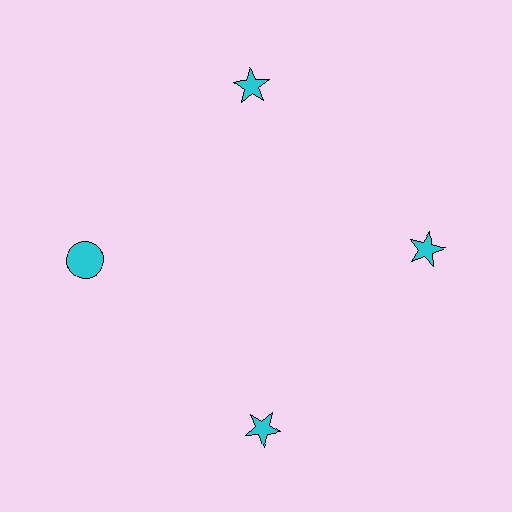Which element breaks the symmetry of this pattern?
The cyan circle at roughly the 9 o'clock position breaks the symmetry. All other shapes are cyan stars.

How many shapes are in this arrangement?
There are 4 shapes arranged in a ring pattern.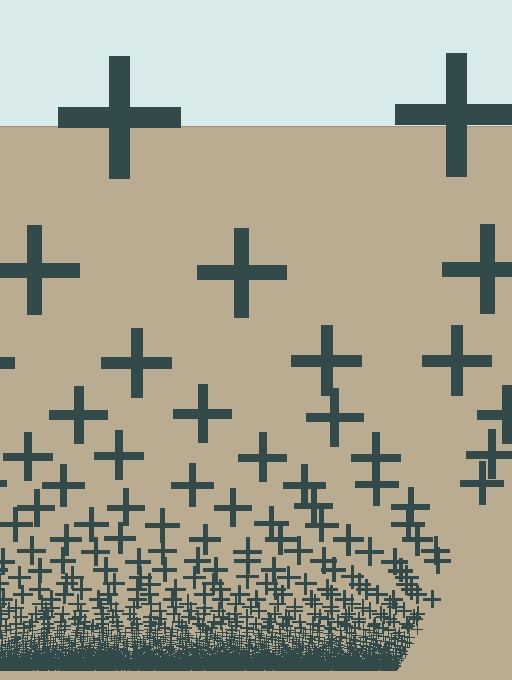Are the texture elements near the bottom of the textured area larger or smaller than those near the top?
Smaller. The gradient is inverted — elements near the bottom are smaller and denser.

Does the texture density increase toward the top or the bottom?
Density increases toward the bottom.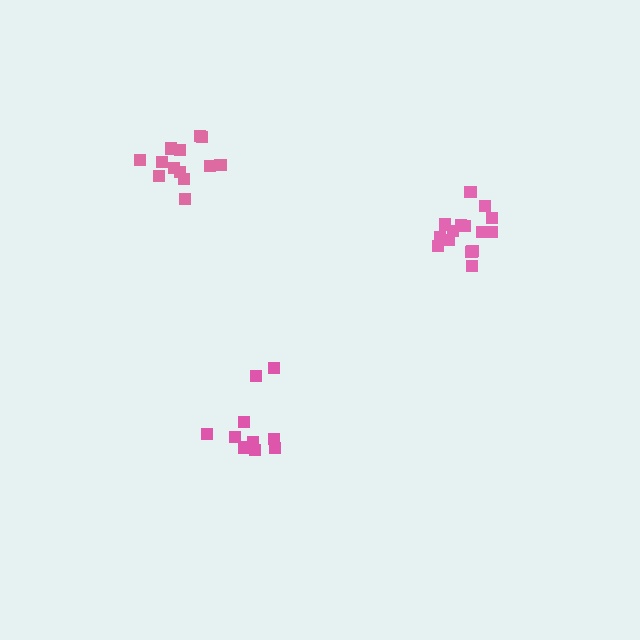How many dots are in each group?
Group 1: 16 dots, Group 2: 13 dots, Group 3: 10 dots (39 total).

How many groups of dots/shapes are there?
There are 3 groups.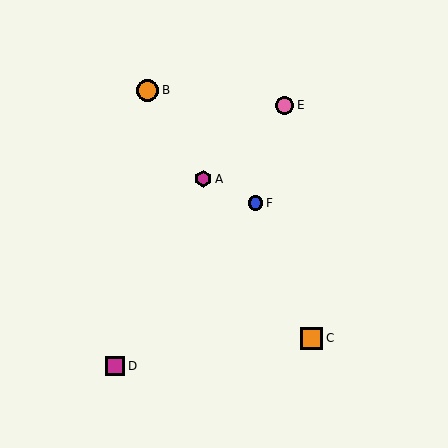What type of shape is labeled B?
Shape B is an orange circle.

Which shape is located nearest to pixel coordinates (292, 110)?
The pink circle (labeled E) at (284, 105) is nearest to that location.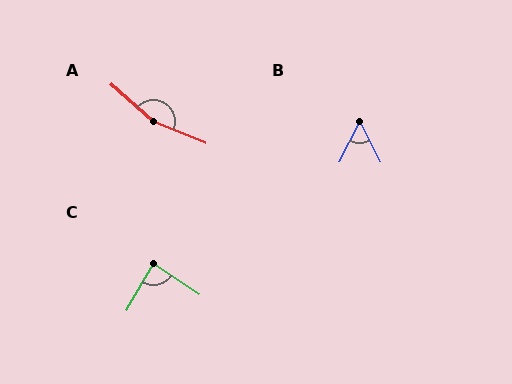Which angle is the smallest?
B, at approximately 53 degrees.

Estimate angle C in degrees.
Approximately 86 degrees.